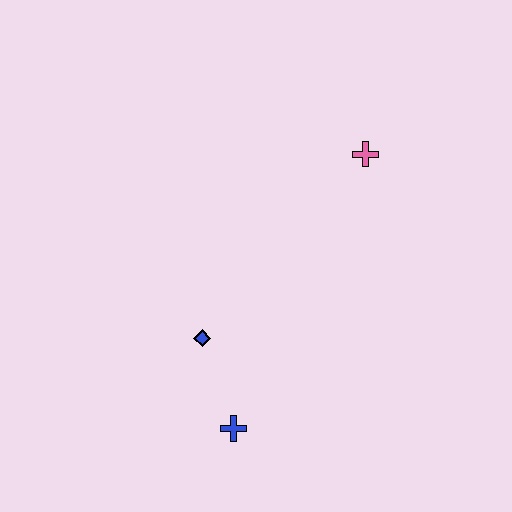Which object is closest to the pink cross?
The blue diamond is closest to the pink cross.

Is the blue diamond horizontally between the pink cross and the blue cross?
No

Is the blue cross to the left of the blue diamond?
No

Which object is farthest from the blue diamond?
The pink cross is farthest from the blue diamond.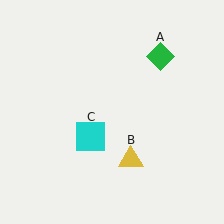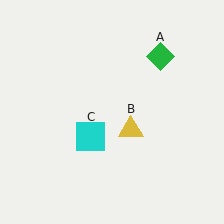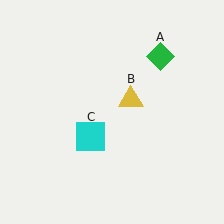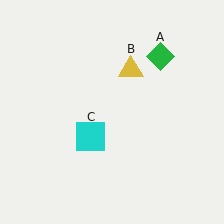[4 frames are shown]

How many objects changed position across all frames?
1 object changed position: yellow triangle (object B).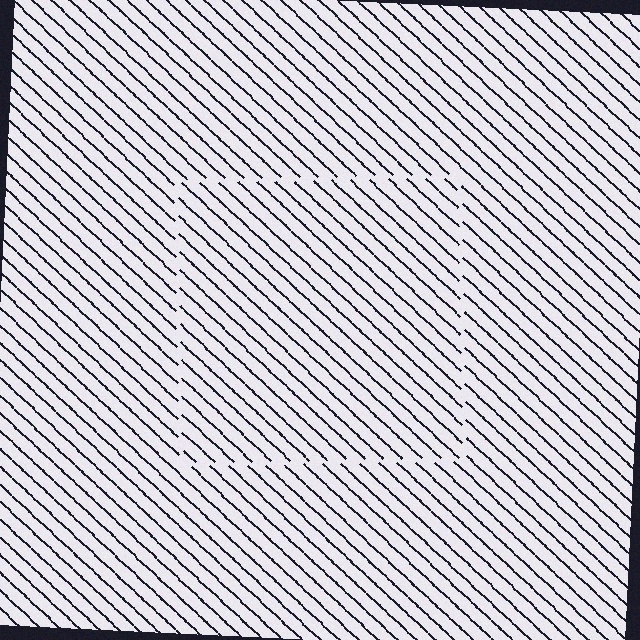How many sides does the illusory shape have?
4 sides — the line-ends trace a square.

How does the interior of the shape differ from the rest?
The interior of the shape contains the same grating, shifted by half a period — the contour is defined by the phase discontinuity where line-ends from the inner and outer gratings abut.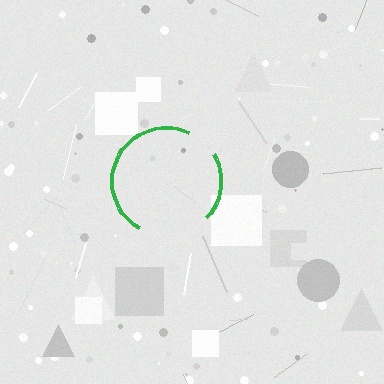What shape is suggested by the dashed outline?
The dashed outline suggests a circle.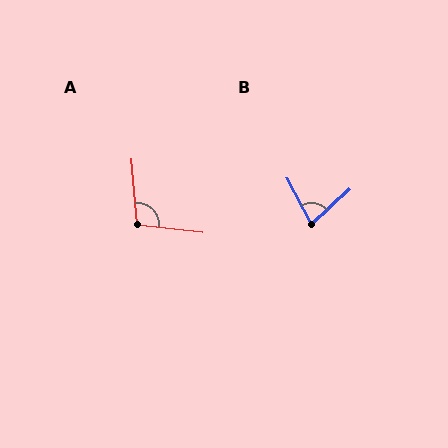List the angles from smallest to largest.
B (74°), A (101°).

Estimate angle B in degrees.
Approximately 74 degrees.